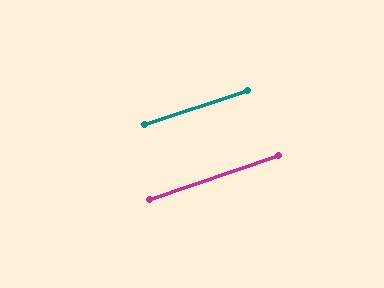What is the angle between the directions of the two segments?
Approximately 1 degree.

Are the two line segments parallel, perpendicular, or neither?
Parallel — their directions differ by only 0.7°.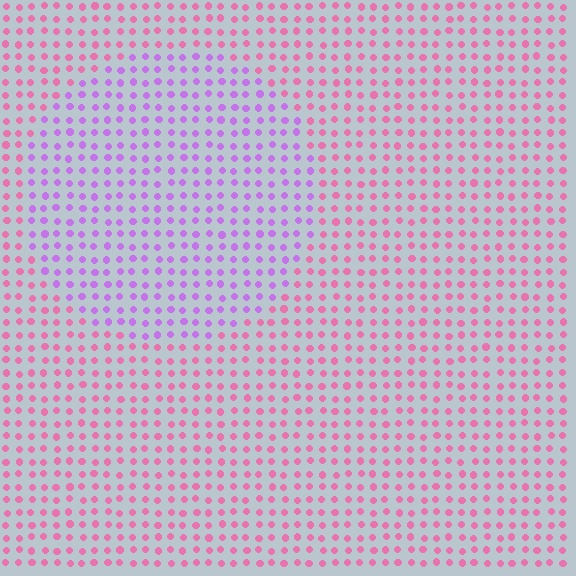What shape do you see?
I see a circle.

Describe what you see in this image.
The image is filled with small pink elements in a uniform arrangement. A circle-shaped region is visible where the elements are tinted to a slightly different hue, forming a subtle color boundary.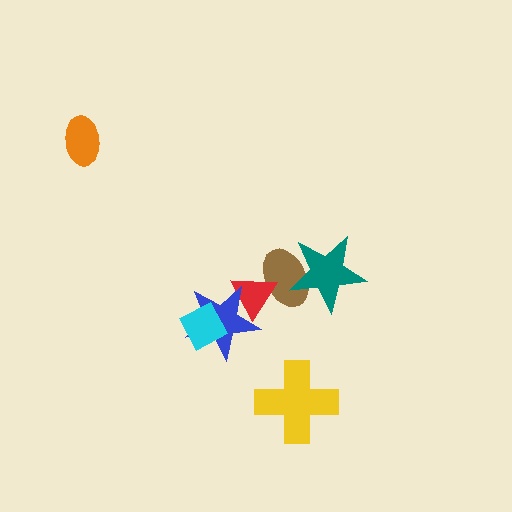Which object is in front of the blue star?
The cyan diamond is in front of the blue star.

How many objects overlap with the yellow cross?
0 objects overlap with the yellow cross.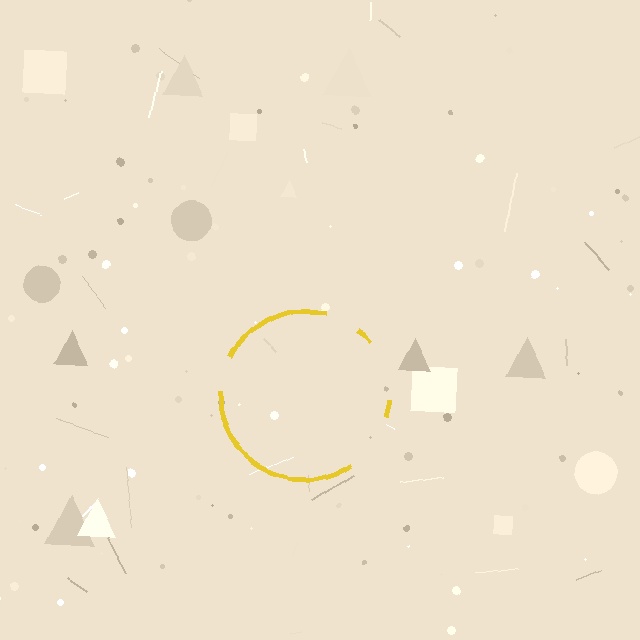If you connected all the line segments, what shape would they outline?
They would outline a circle.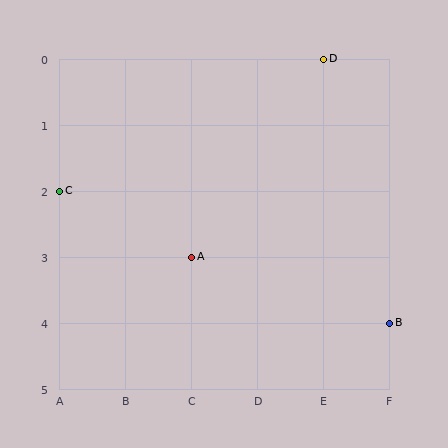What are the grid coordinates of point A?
Point A is at grid coordinates (C, 3).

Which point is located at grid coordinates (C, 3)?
Point A is at (C, 3).